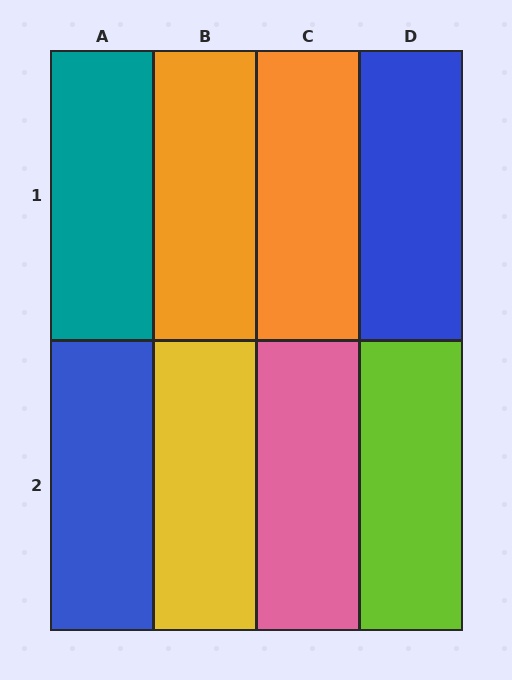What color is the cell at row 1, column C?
Orange.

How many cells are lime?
1 cell is lime.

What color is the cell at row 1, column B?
Orange.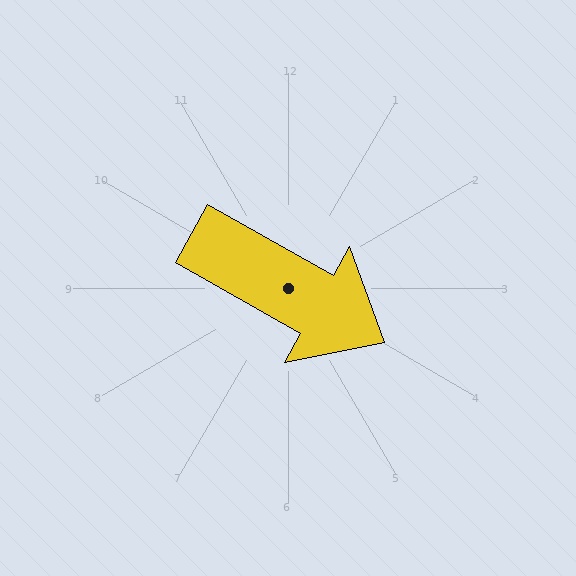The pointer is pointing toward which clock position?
Roughly 4 o'clock.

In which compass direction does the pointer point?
Southeast.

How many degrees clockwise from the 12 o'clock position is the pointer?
Approximately 119 degrees.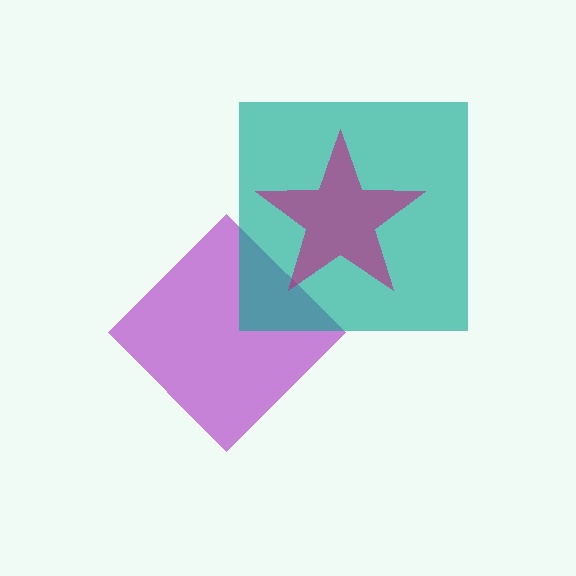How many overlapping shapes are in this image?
There are 3 overlapping shapes in the image.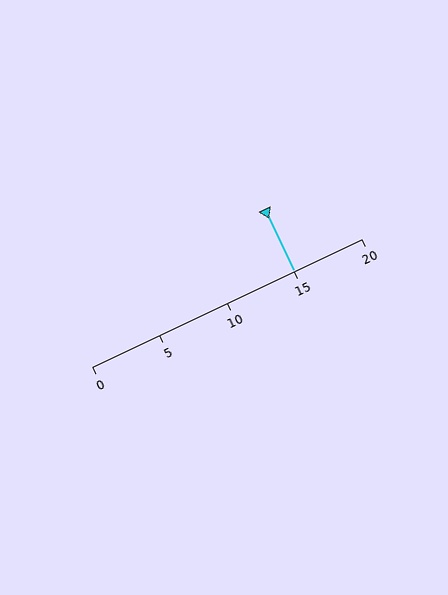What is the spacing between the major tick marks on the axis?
The major ticks are spaced 5 apart.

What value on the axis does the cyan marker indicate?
The marker indicates approximately 15.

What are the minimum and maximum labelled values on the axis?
The axis runs from 0 to 20.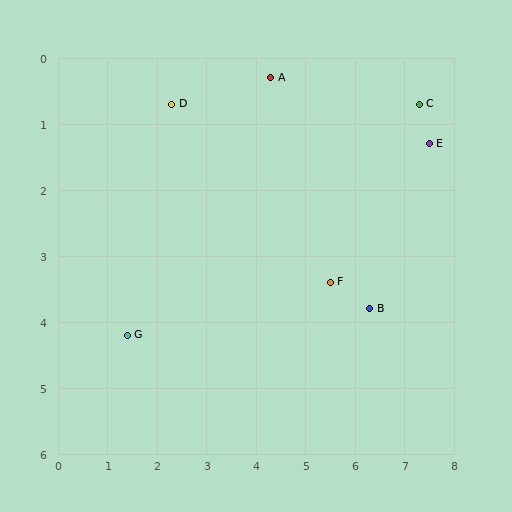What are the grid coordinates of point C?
Point C is at approximately (7.3, 0.7).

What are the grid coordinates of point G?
Point G is at approximately (1.4, 4.2).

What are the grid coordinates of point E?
Point E is at approximately (7.5, 1.3).